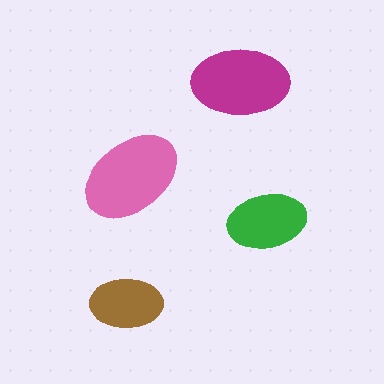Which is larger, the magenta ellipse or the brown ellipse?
The magenta one.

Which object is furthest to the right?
The green ellipse is rightmost.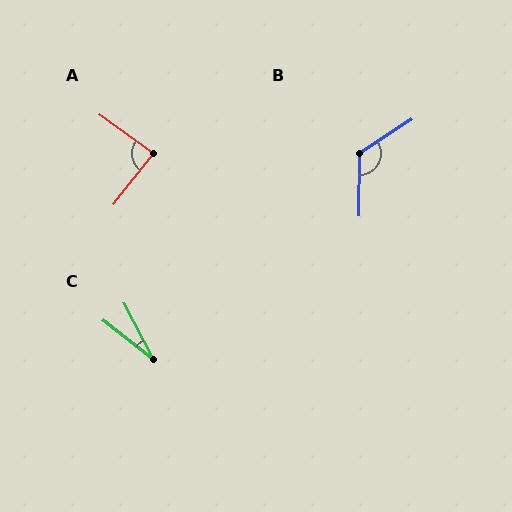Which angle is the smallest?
C, at approximately 24 degrees.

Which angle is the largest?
B, at approximately 124 degrees.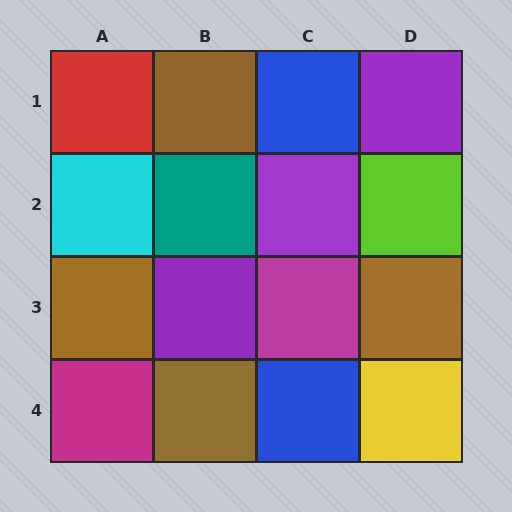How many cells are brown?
4 cells are brown.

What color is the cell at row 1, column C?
Blue.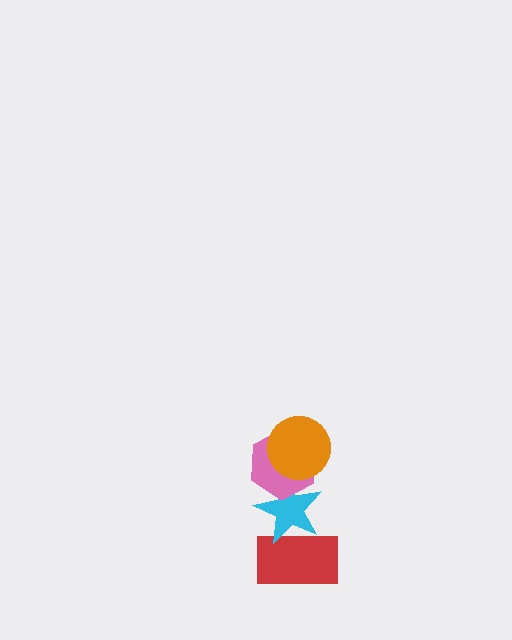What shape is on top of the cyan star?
The pink hexagon is on top of the cyan star.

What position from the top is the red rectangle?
The red rectangle is 4th from the top.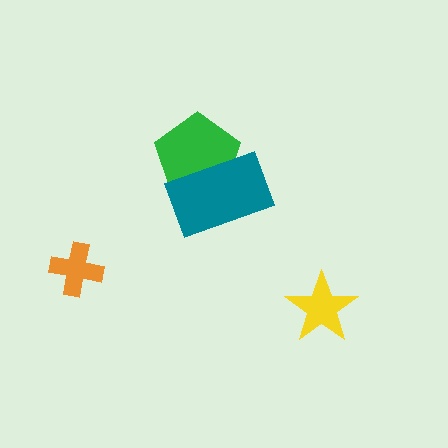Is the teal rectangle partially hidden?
No, no other shape covers it.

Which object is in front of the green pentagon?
The teal rectangle is in front of the green pentagon.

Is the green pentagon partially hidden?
Yes, it is partially covered by another shape.